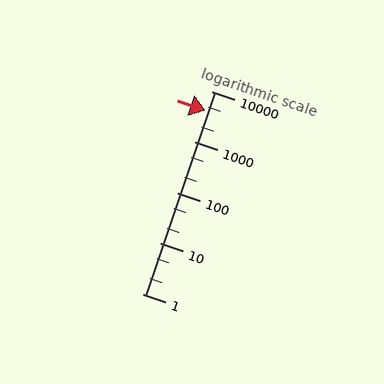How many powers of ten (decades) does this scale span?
The scale spans 4 decades, from 1 to 10000.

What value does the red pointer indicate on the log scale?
The pointer indicates approximately 4100.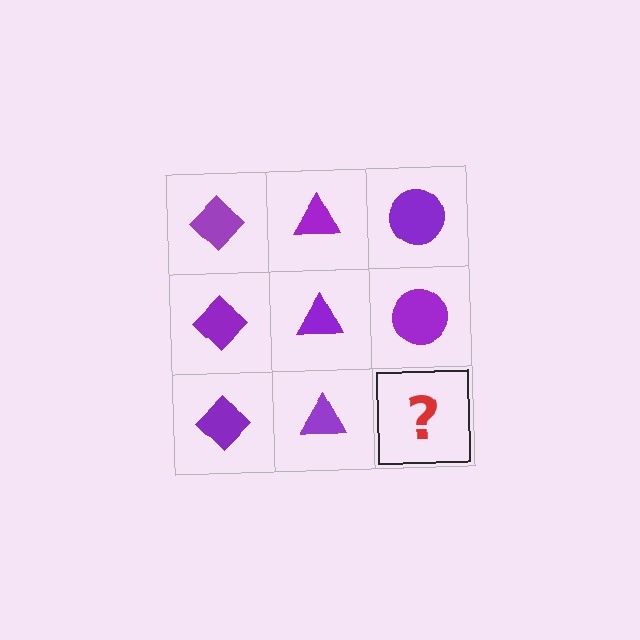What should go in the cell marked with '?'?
The missing cell should contain a purple circle.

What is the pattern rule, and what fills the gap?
The rule is that each column has a consistent shape. The gap should be filled with a purple circle.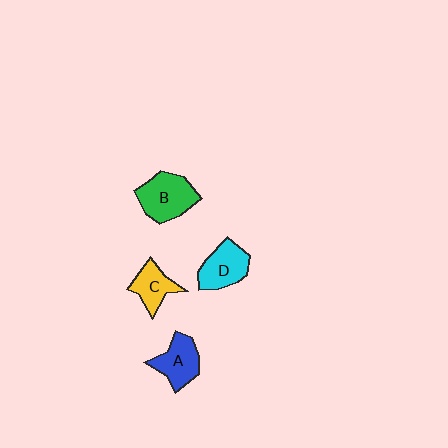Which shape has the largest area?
Shape B (green).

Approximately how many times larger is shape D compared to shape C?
Approximately 1.3 times.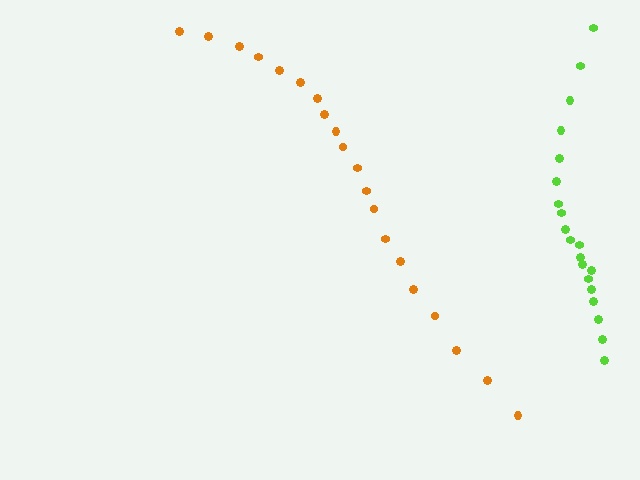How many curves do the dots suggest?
There are 2 distinct paths.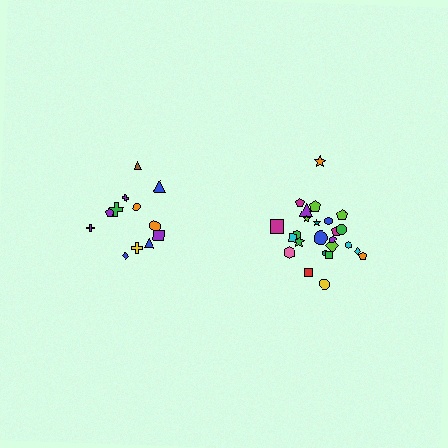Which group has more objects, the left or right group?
The right group.